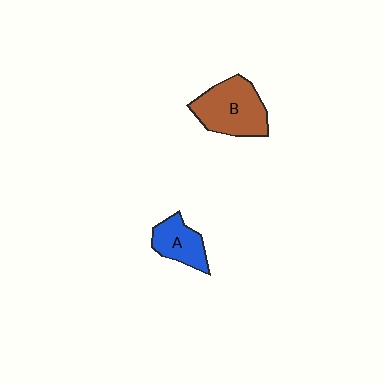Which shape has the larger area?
Shape B (brown).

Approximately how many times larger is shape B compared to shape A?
Approximately 1.7 times.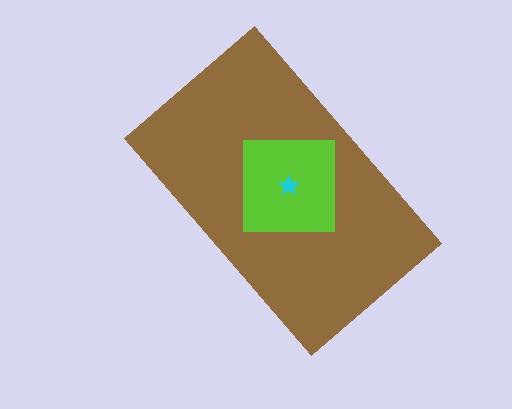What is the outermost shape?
The brown rectangle.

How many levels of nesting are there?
3.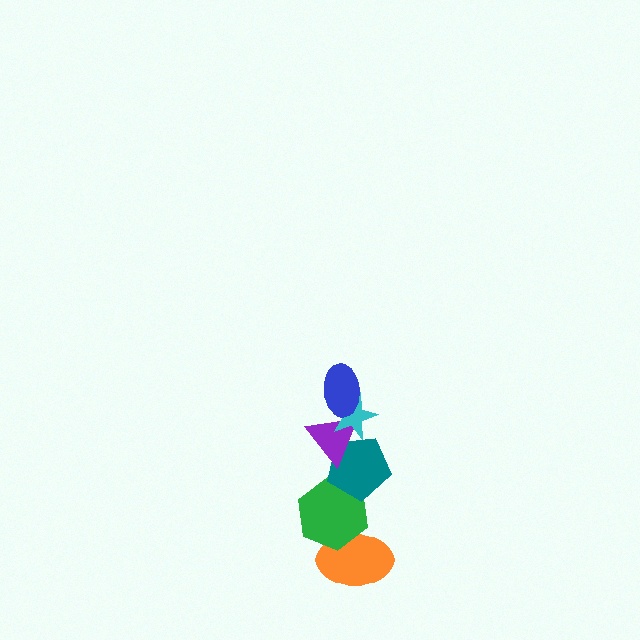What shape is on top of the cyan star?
The blue ellipse is on top of the cyan star.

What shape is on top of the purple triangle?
The cyan star is on top of the purple triangle.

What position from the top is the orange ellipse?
The orange ellipse is 6th from the top.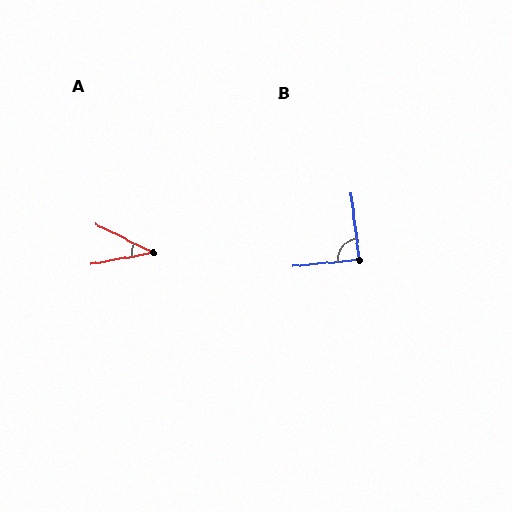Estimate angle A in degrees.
Approximately 36 degrees.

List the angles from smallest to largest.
A (36°), B (89°).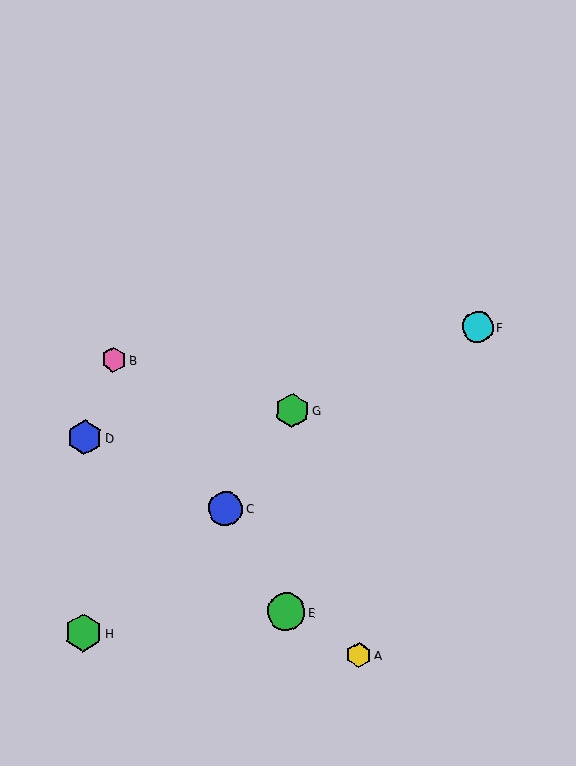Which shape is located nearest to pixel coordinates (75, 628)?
The green hexagon (labeled H) at (83, 633) is nearest to that location.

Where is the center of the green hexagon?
The center of the green hexagon is at (83, 633).